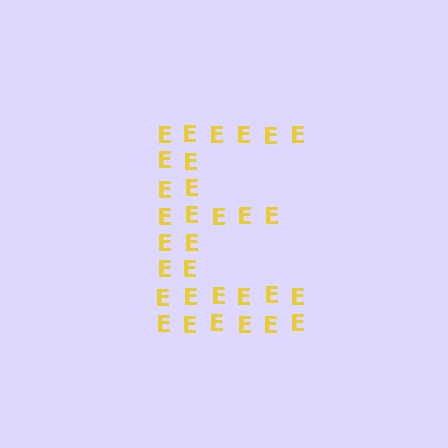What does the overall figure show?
The overall figure shows the letter E.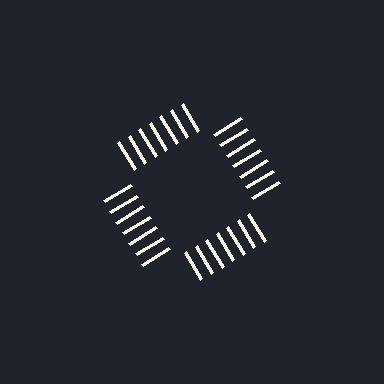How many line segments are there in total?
28 — 7 along each of the 4 edges.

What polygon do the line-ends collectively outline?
An illusory square — the line segments terminate on its edges but no continuous stroke is drawn.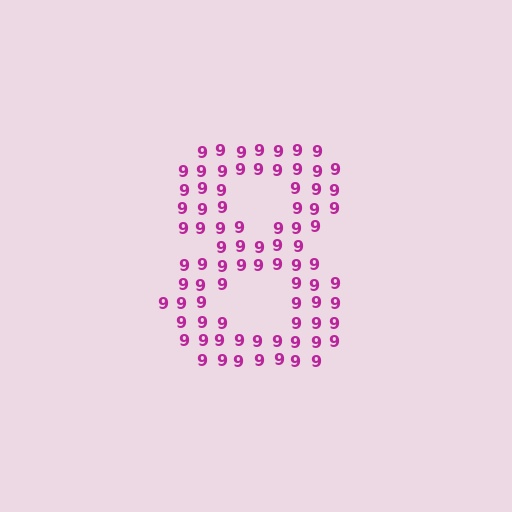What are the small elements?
The small elements are digit 9's.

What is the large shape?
The large shape is the digit 8.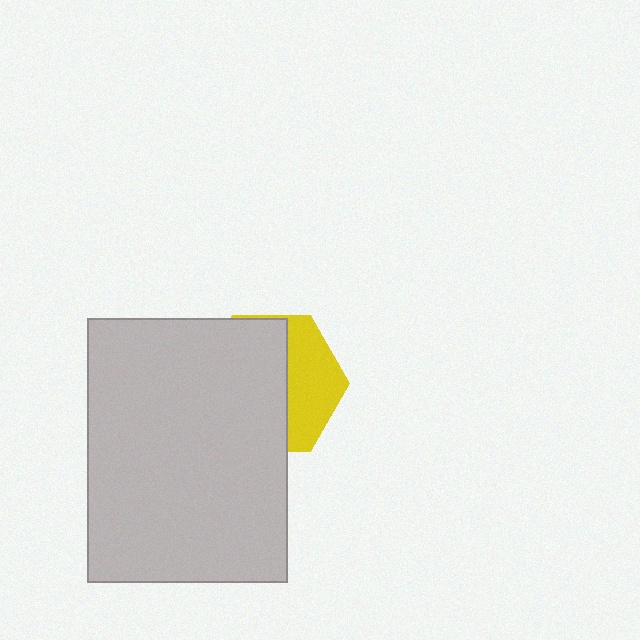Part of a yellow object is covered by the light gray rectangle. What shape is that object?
It is a hexagon.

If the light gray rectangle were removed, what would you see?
You would see the complete yellow hexagon.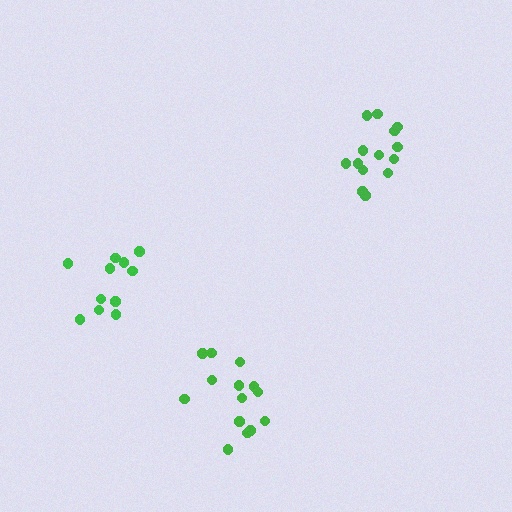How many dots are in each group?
Group 1: 14 dots, Group 2: 14 dots, Group 3: 11 dots (39 total).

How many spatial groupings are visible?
There are 3 spatial groupings.